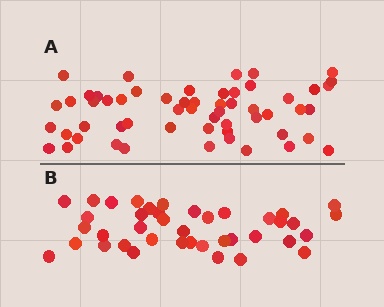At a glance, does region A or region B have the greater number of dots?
Region A (the top region) has more dots.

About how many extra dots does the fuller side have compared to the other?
Region A has approximately 15 more dots than region B.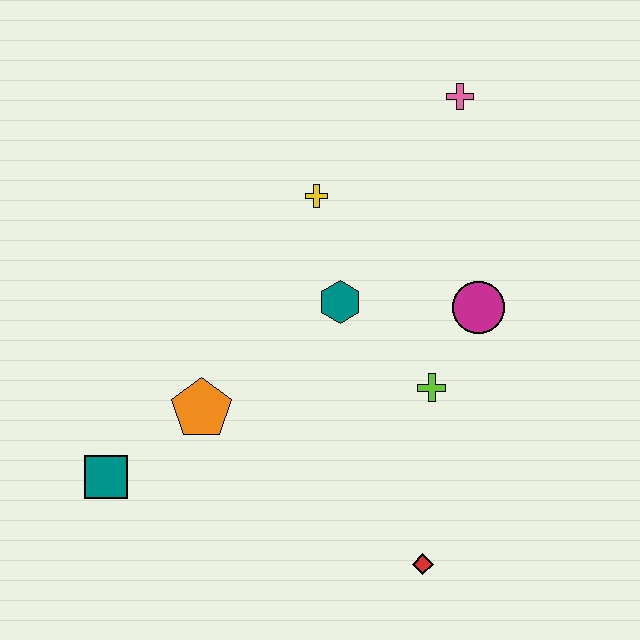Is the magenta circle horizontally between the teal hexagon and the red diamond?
No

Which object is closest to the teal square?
The orange pentagon is closest to the teal square.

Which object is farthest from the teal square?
The pink cross is farthest from the teal square.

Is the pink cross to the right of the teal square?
Yes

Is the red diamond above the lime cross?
No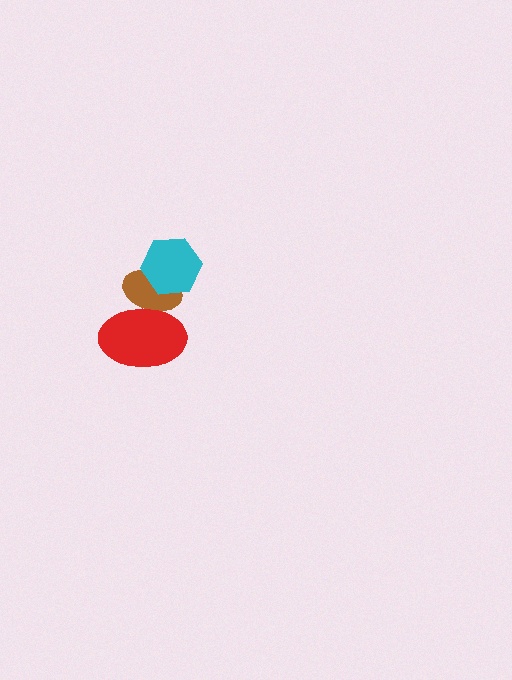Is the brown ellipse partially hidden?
Yes, it is partially covered by another shape.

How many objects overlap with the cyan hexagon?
1 object overlaps with the cyan hexagon.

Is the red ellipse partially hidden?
No, no other shape covers it.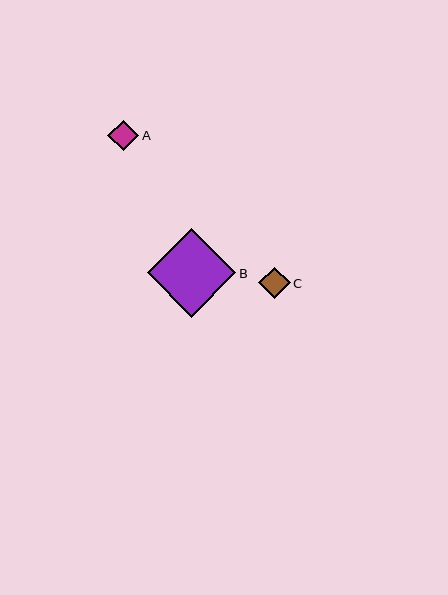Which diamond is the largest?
Diamond B is the largest with a size of approximately 88 pixels.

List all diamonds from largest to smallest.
From largest to smallest: B, C, A.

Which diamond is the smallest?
Diamond A is the smallest with a size of approximately 31 pixels.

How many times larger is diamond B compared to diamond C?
Diamond B is approximately 2.8 times the size of diamond C.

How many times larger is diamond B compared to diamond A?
Diamond B is approximately 2.9 times the size of diamond A.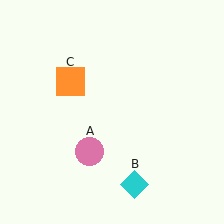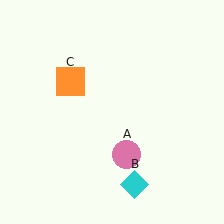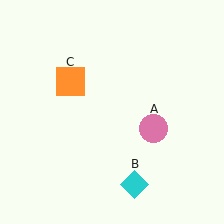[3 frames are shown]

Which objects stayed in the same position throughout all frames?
Cyan diamond (object B) and orange square (object C) remained stationary.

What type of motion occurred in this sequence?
The pink circle (object A) rotated counterclockwise around the center of the scene.